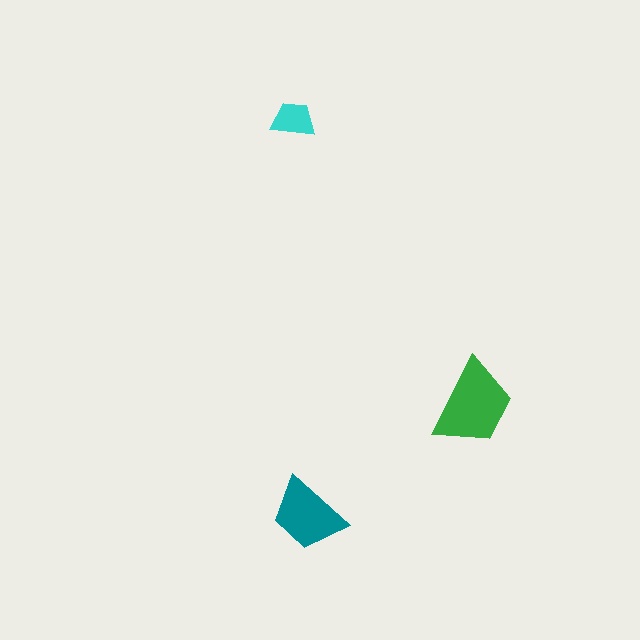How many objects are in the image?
There are 3 objects in the image.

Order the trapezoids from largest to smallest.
the green one, the teal one, the cyan one.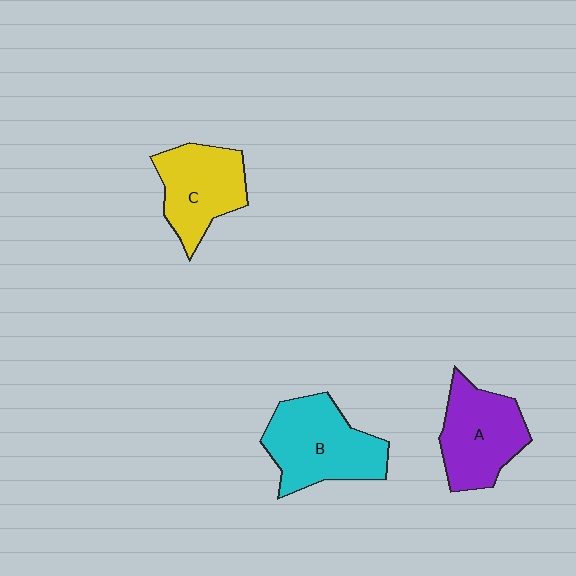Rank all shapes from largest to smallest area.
From largest to smallest: B (cyan), A (purple), C (yellow).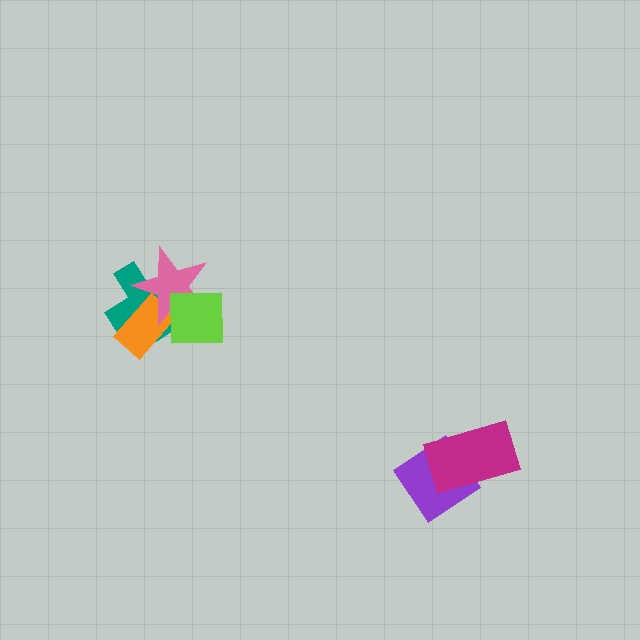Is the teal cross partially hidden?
Yes, it is partially covered by another shape.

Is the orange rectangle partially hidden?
Yes, it is partially covered by another shape.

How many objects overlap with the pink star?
3 objects overlap with the pink star.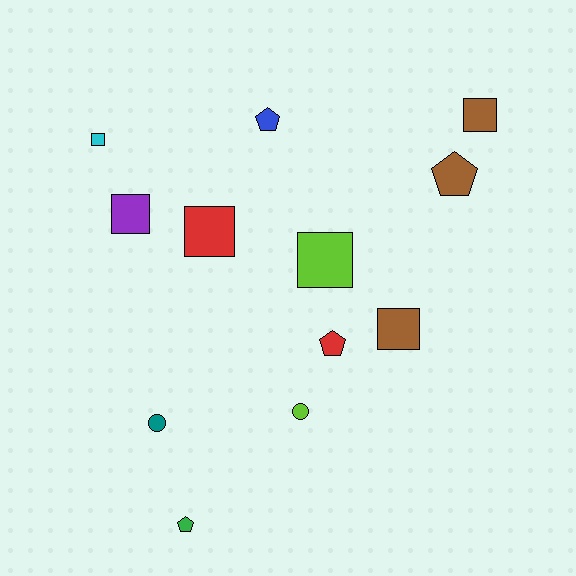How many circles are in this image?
There are 2 circles.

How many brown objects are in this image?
There are 3 brown objects.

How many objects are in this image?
There are 12 objects.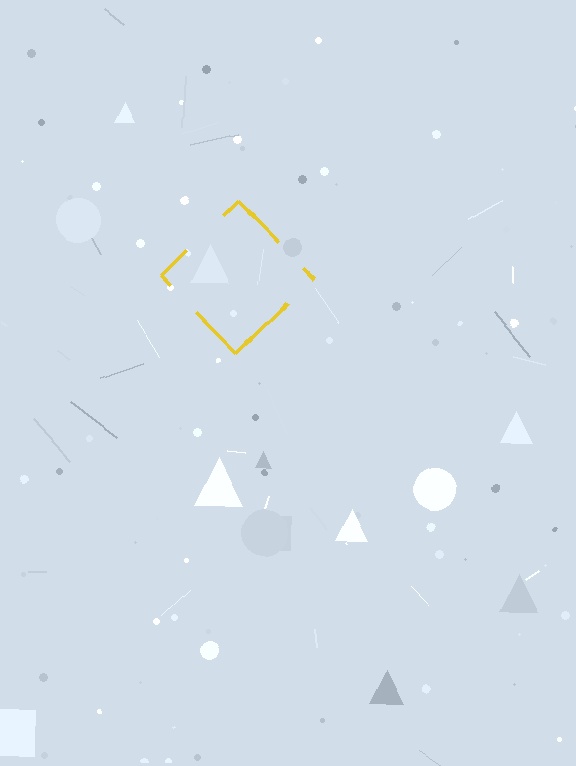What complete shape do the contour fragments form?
The contour fragments form a diamond.